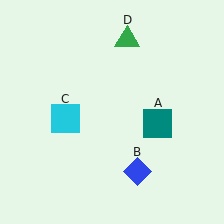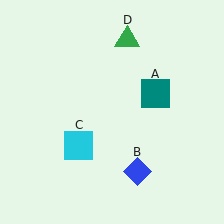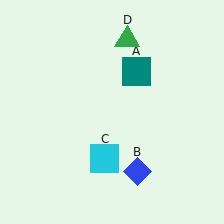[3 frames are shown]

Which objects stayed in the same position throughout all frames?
Blue diamond (object B) and green triangle (object D) remained stationary.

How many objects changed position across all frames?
2 objects changed position: teal square (object A), cyan square (object C).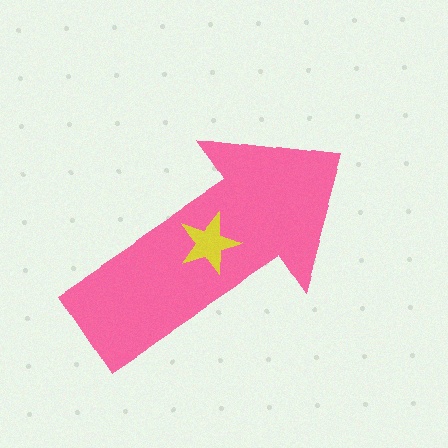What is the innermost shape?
The yellow star.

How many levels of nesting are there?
2.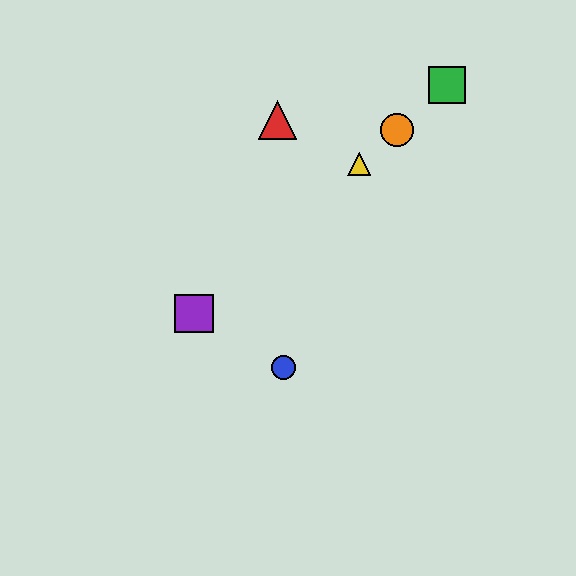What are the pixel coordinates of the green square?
The green square is at (447, 85).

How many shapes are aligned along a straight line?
4 shapes (the green square, the yellow triangle, the purple square, the orange circle) are aligned along a straight line.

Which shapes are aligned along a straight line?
The green square, the yellow triangle, the purple square, the orange circle are aligned along a straight line.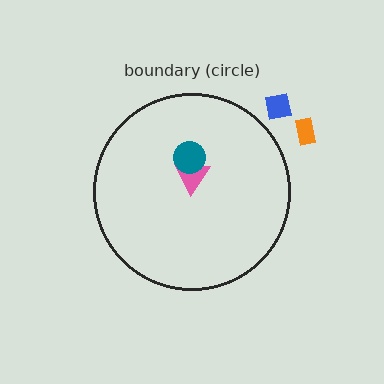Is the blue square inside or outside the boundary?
Outside.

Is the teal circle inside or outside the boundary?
Inside.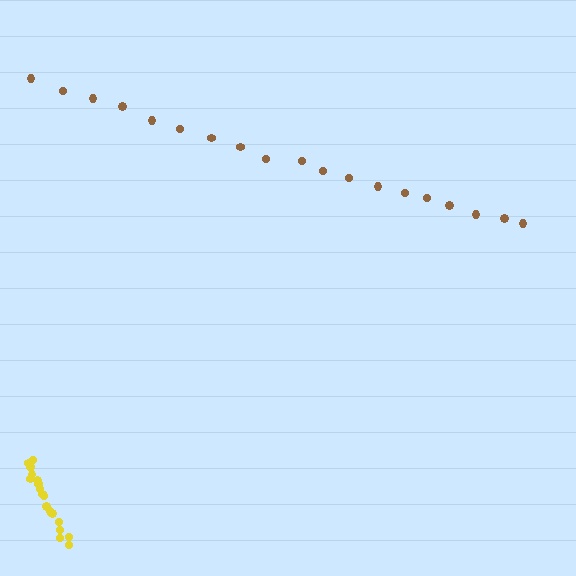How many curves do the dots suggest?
There are 2 distinct paths.